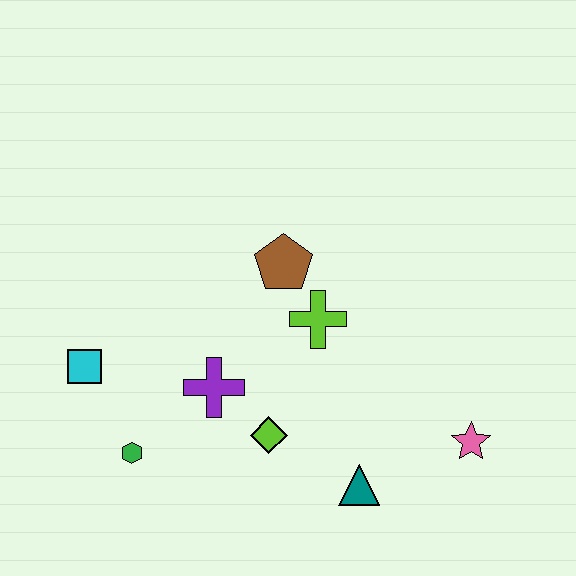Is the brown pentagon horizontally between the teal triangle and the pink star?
No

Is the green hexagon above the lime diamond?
No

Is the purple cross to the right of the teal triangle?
No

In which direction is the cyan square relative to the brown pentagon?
The cyan square is to the left of the brown pentagon.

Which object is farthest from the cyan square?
The pink star is farthest from the cyan square.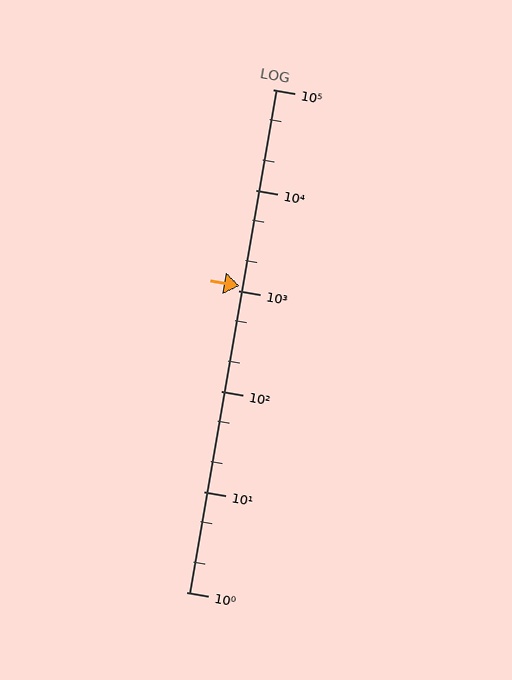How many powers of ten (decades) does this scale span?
The scale spans 5 decades, from 1 to 100000.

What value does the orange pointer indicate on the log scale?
The pointer indicates approximately 1100.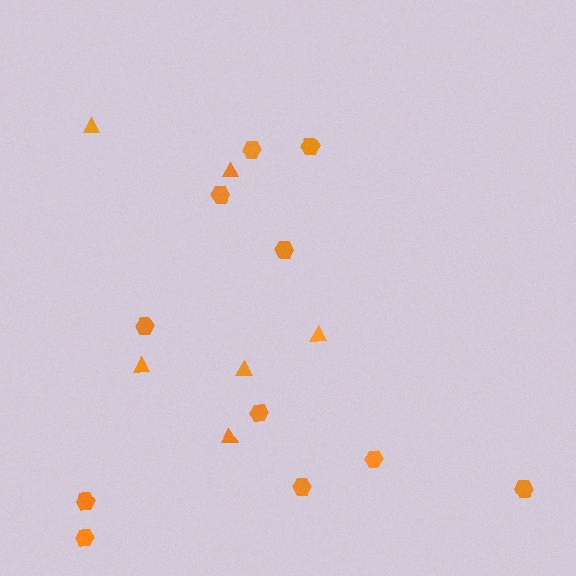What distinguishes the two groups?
There are 2 groups: one group of triangles (6) and one group of hexagons (11).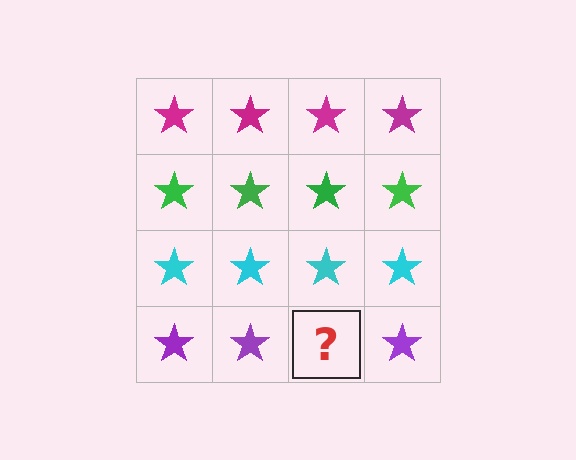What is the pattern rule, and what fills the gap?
The rule is that each row has a consistent color. The gap should be filled with a purple star.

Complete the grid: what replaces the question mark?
The question mark should be replaced with a purple star.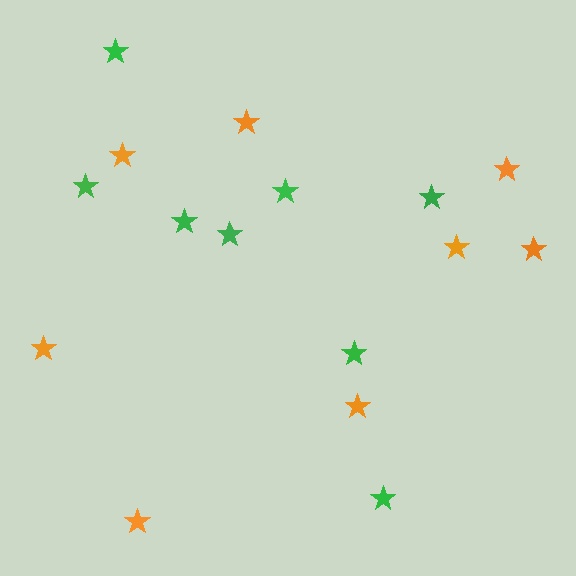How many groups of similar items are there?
There are 2 groups: one group of orange stars (8) and one group of green stars (8).